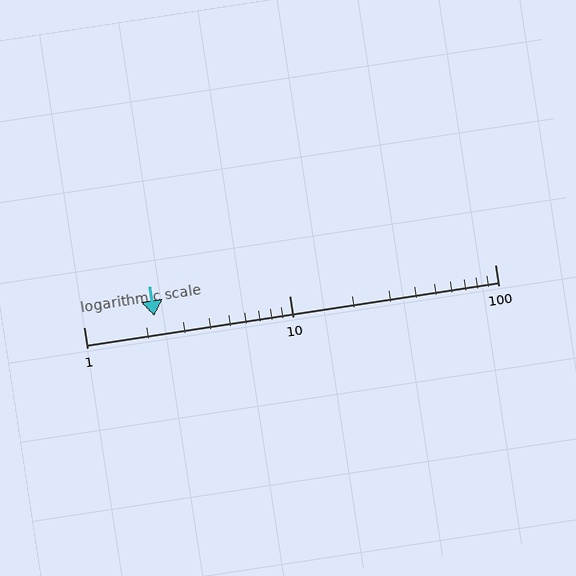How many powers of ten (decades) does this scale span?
The scale spans 2 decades, from 1 to 100.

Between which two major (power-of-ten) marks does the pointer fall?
The pointer is between 1 and 10.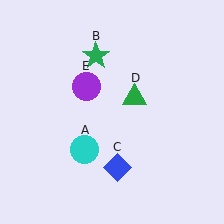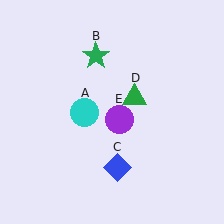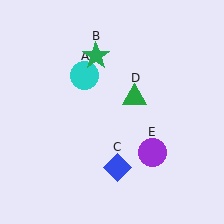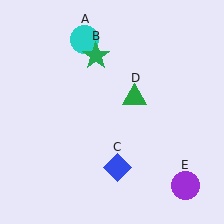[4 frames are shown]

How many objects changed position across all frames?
2 objects changed position: cyan circle (object A), purple circle (object E).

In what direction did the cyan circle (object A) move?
The cyan circle (object A) moved up.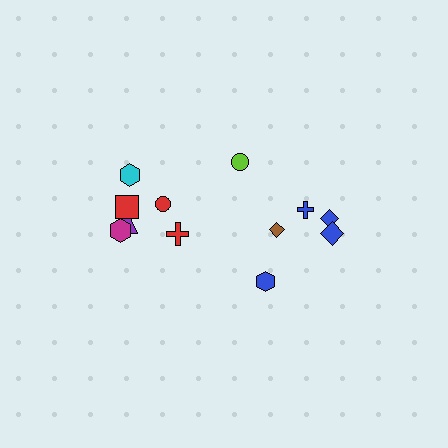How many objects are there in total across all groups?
There are 12 objects.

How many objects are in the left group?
There are 7 objects.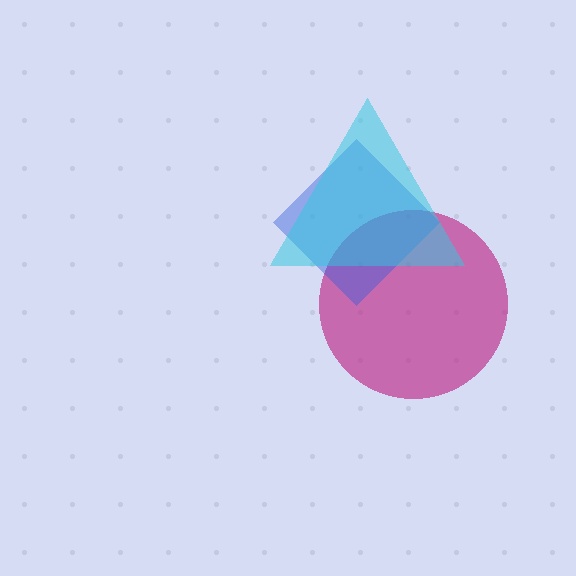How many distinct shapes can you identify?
There are 3 distinct shapes: a magenta circle, a blue diamond, a cyan triangle.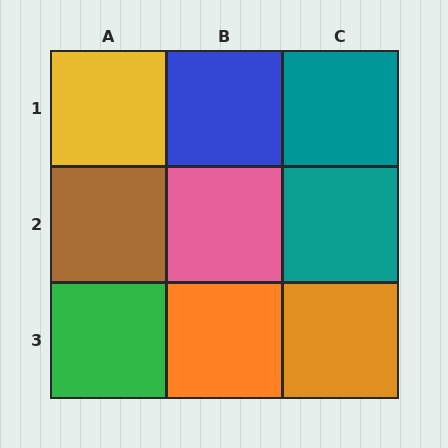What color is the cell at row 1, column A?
Yellow.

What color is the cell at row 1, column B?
Blue.